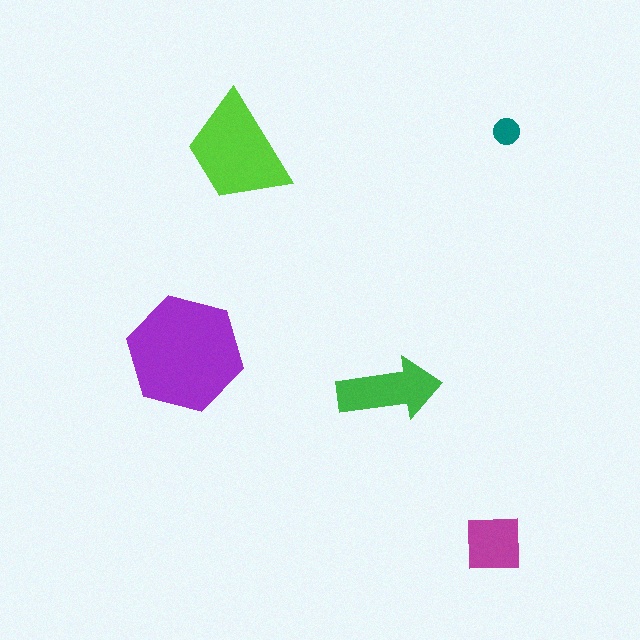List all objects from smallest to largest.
The teal circle, the magenta square, the green arrow, the lime trapezoid, the purple hexagon.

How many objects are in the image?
There are 5 objects in the image.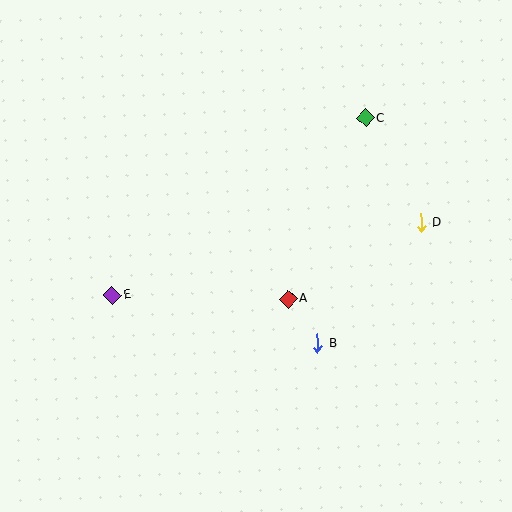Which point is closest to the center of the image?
Point A at (288, 299) is closest to the center.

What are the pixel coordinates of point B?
Point B is at (317, 343).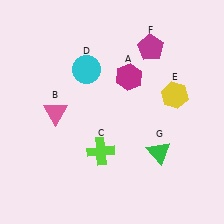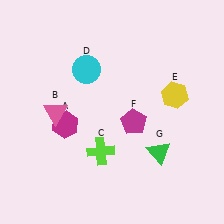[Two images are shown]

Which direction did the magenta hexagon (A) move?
The magenta hexagon (A) moved left.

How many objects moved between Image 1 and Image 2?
2 objects moved between the two images.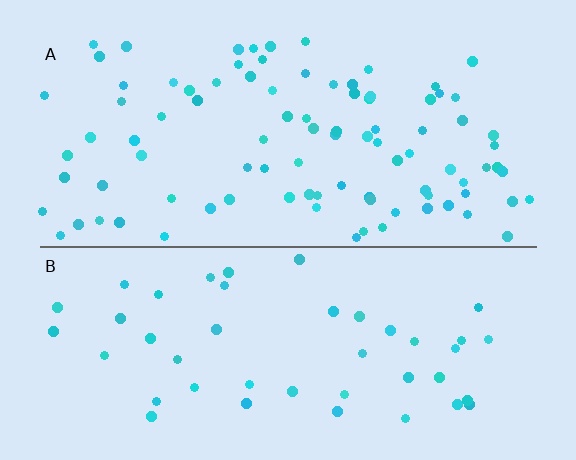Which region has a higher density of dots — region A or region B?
A (the top).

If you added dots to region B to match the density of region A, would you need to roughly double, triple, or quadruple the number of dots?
Approximately double.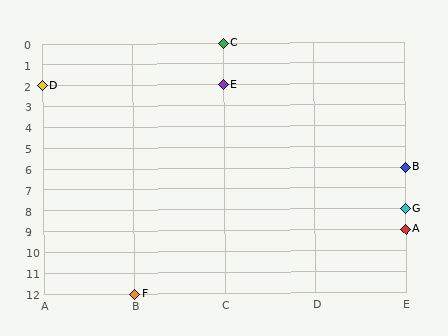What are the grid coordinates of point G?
Point G is at grid coordinates (E, 8).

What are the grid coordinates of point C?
Point C is at grid coordinates (C, 0).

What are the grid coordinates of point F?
Point F is at grid coordinates (B, 12).